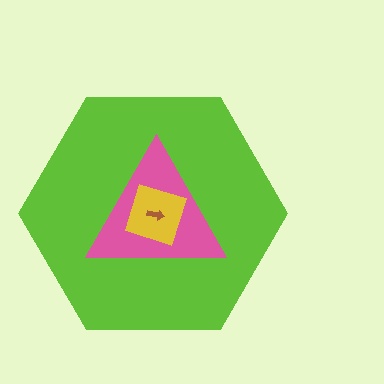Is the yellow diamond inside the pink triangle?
Yes.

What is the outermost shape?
The lime hexagon.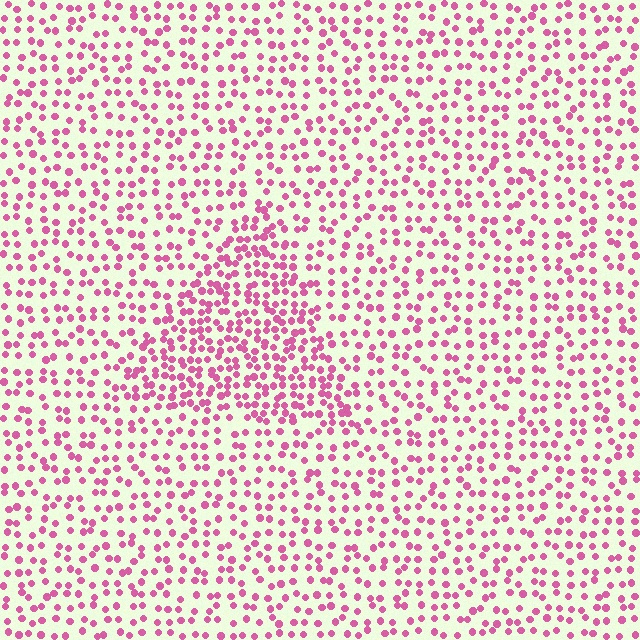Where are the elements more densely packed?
The elements are more densely packed inside the triangle boundary.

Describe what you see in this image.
The image contains small pink elements arranged at two different densities. A triangle-shaped region is visible where the elements are more densely packed than the surrounding area.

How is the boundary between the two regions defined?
The boundary is defined by a change in element density (approximately 1.8x ratio). All elements are the same color, size, and shape.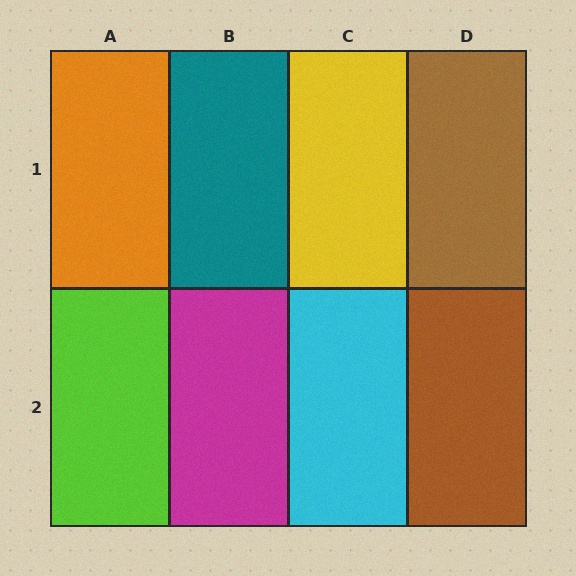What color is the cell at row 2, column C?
Cyan.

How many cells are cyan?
1 cell is cyan.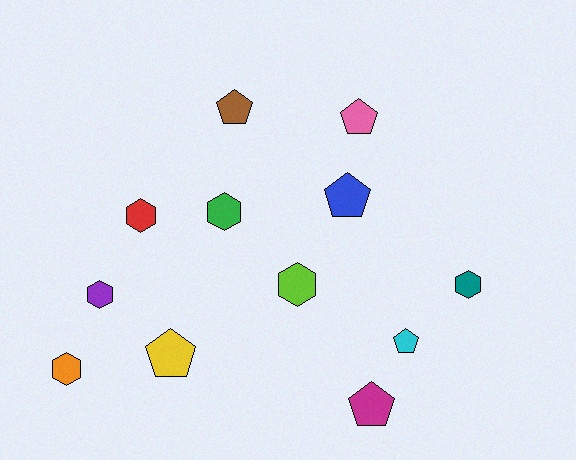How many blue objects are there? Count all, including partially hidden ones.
There is 1 blue object.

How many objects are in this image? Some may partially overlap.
There are 12 objects.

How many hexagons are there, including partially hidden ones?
There are 6 hexagons.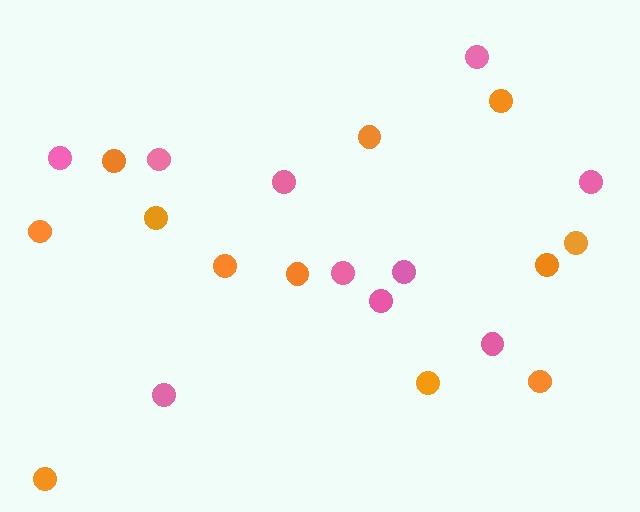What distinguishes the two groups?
There are 2 groups: one group of orange circles (12) and one group of pink circles (10).